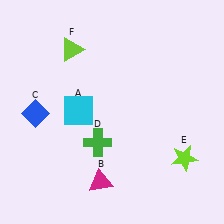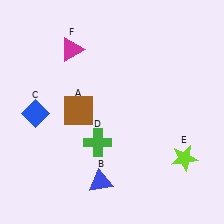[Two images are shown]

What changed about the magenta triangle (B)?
In Image 1, B is magenta. In Image 2, it changed to blue.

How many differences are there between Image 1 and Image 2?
There are 3 differences between the two images.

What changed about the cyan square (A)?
In Image 1, A is cyan. In Image 2, it changed to brown.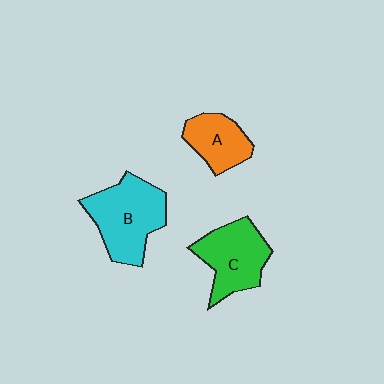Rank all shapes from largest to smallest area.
From largest to smallest: B (cyan), C (green), A (orange).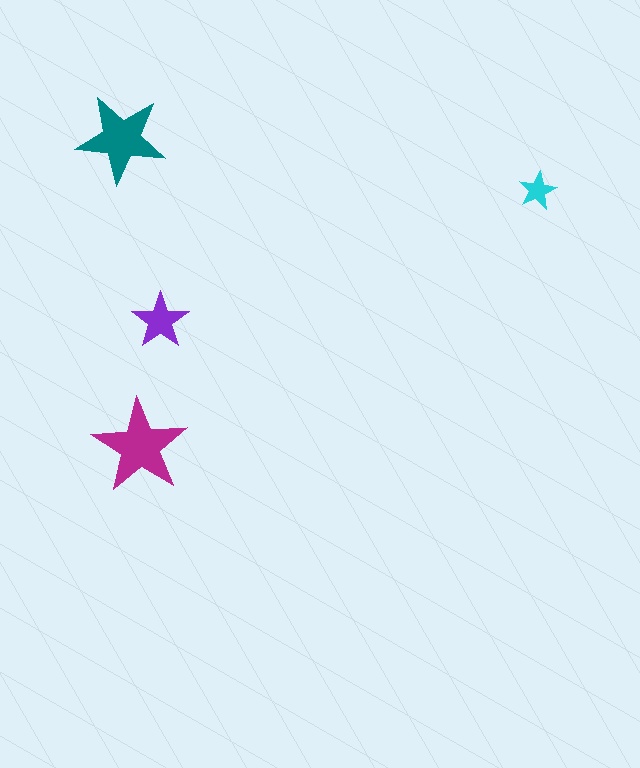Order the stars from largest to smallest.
the magenta one, the teal one, the purple one, the cyan one.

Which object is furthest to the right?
The cyan star is rightmost.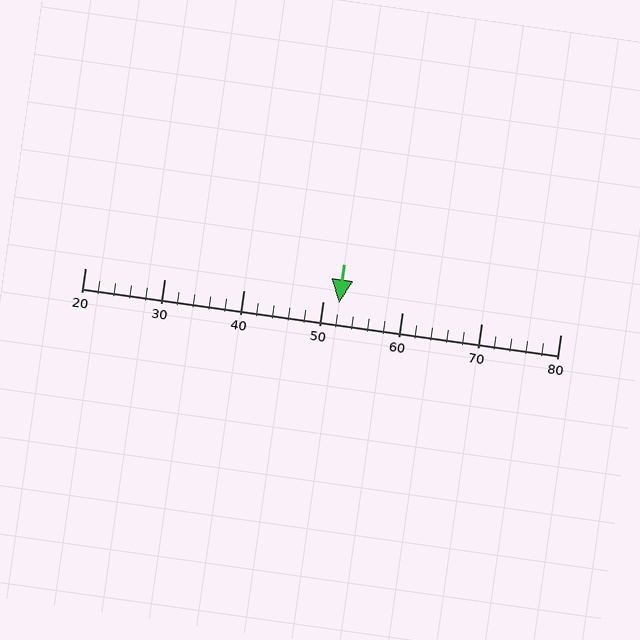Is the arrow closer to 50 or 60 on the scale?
The arrow is closer to 50.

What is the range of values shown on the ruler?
The ruler shows values from 20 to 80.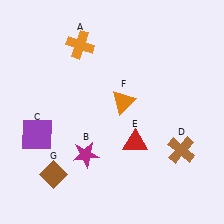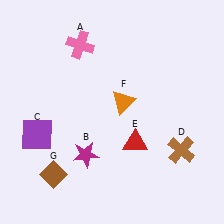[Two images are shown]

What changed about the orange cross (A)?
In Image 1, A is orange. In Image 2, it changed to pink.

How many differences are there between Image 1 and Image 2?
There is 1 difference between the two images.